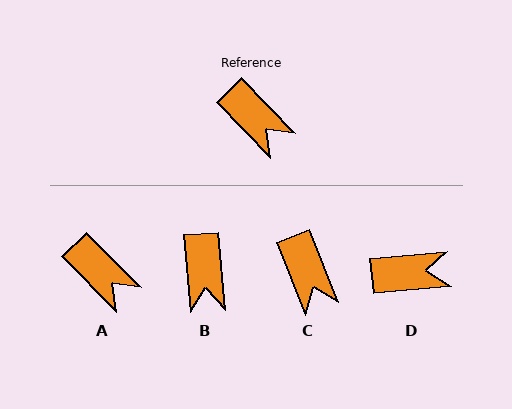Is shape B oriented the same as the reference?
No, it is off by about 40 degrees.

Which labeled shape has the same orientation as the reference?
A.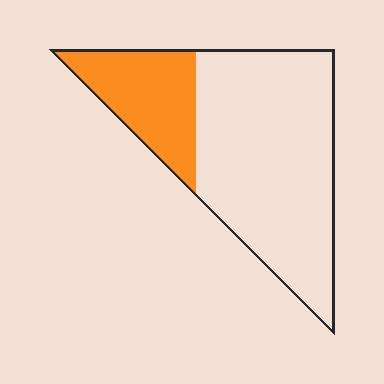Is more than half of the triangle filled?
No.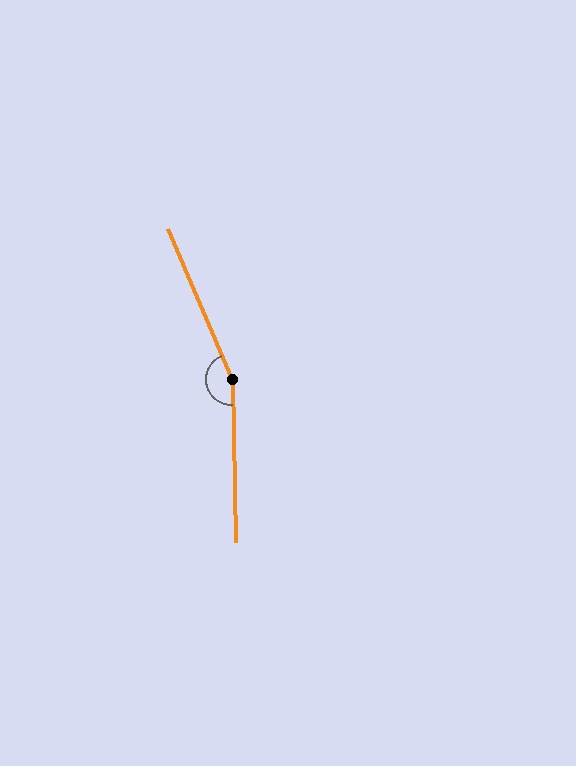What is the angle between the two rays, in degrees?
Approximately 158 degrees.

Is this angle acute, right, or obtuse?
It is obtuse.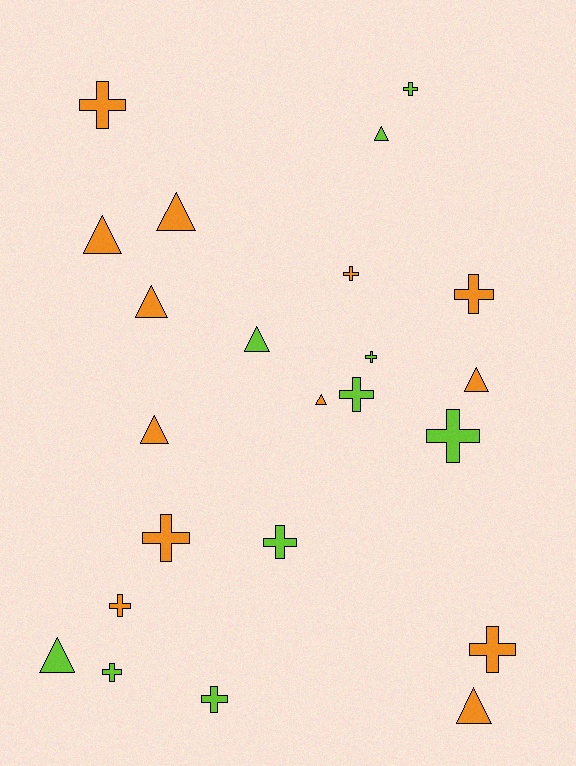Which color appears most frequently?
Orange, with 13 objects.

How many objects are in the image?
There are 23 objects.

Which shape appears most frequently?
Cross, with 13 objects.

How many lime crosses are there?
There are 7 lime crosses.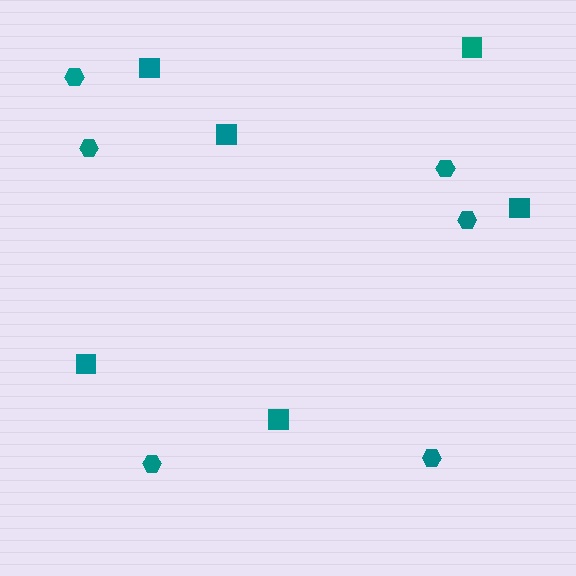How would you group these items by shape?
There are 2 groups: one group of hexagons (6) and one group of squares (6).